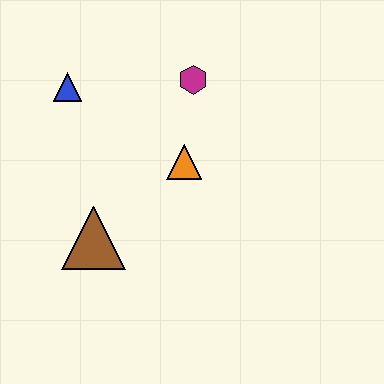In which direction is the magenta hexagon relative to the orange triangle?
The magenta hexagon is above the orange triangle.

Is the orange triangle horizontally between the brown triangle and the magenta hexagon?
Yes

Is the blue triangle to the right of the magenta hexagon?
No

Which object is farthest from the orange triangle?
The blue triangle is farthest from the orange triangle.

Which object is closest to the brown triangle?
The orange triangle is closest to the brown triangle.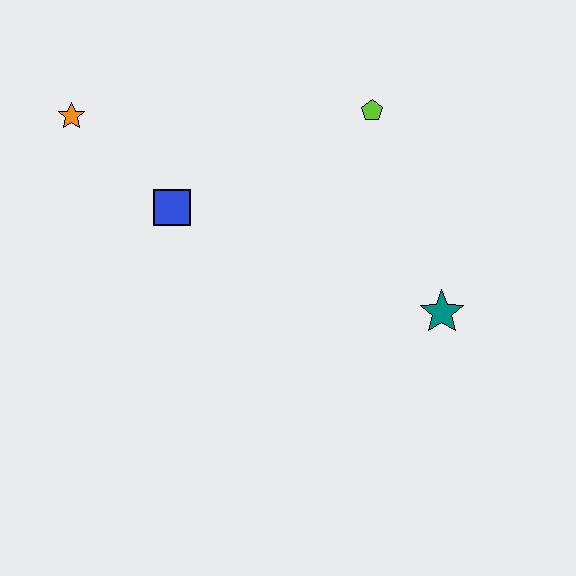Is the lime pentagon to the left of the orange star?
No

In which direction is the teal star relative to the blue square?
The teal star is to the right of the blue square.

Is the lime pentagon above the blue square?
Yes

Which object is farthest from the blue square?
The teal star is farthest from the blue square.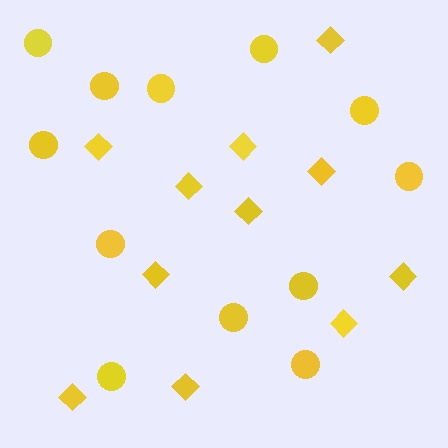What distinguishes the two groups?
There are 2 groups: one group of circles (12) and one group of diamonds (11).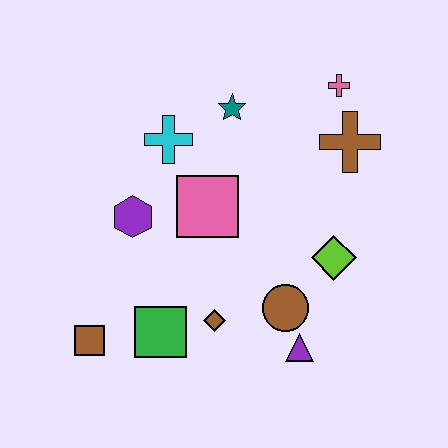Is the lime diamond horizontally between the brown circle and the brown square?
No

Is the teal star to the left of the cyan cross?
No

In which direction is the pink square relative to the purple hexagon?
The pink square is to the right of the purple hexagon.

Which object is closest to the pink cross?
The brown cross is closest to the pink cross.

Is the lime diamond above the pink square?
No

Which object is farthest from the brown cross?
The brown square is farthest from the brown cross.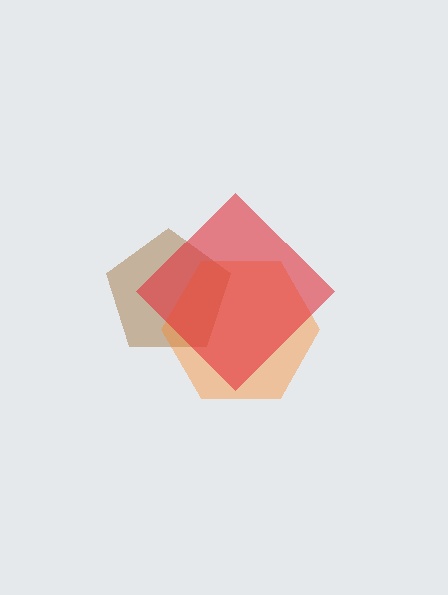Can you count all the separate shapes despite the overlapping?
Yes, there are 3 separate shapes.